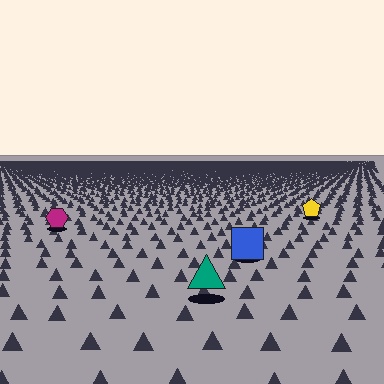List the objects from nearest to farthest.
From nearest to farthest: the teal triangle, the blue square, the magenta hexagon, the yellow pentagon.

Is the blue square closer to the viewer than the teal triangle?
No. The teal triangle is closer — you can tell from the texture gradient: the ground texture is coarser near it.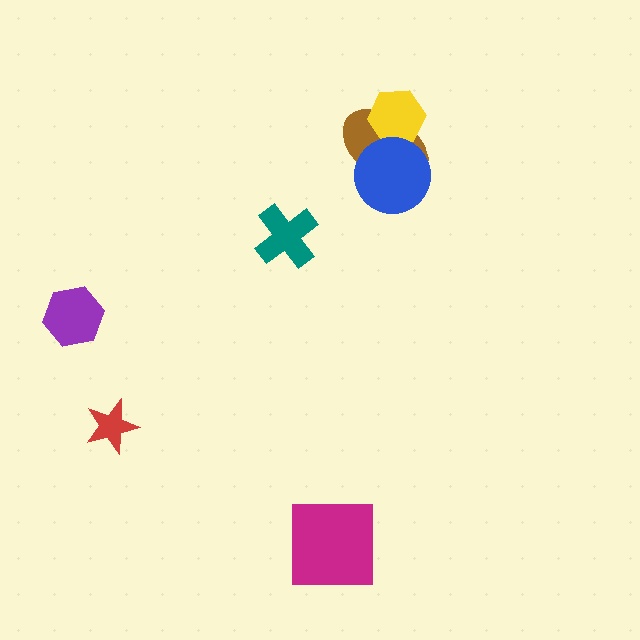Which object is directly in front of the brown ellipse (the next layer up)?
The yellow hexagon is directly in front of the brown ellipse.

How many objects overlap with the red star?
0 objects overlap with the red star.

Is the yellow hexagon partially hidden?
Yes, it is partially covered by another shape.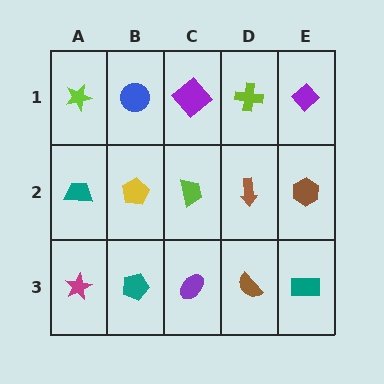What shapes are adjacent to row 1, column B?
A yellow pentagon (row 2, column B), a lime star (row 1, column A), a purple diamond (row 1, column C).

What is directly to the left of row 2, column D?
A lime trapezoid.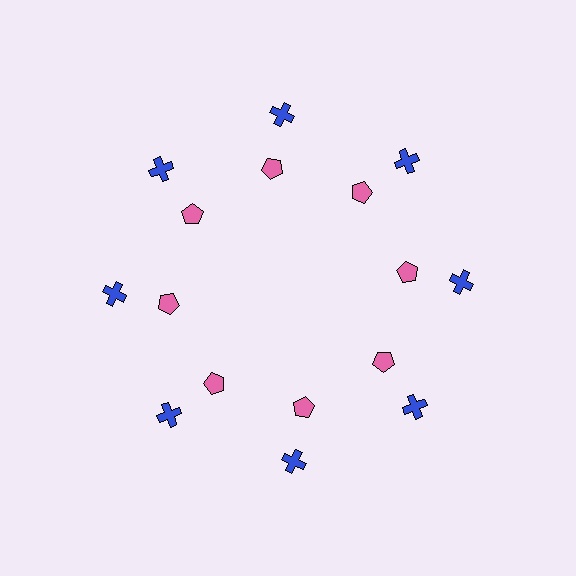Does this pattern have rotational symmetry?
Yes, this pattern has 8-fold rotational symmetry. It looks the same after rotating 45 degrees around the center.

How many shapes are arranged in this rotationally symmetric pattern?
There are 16 shapes, arranged in 8 groups of 2.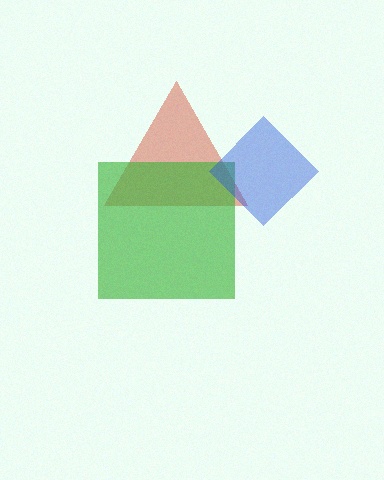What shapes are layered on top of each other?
The layered shapes are: a red triangle, a green square, a blue diamond.